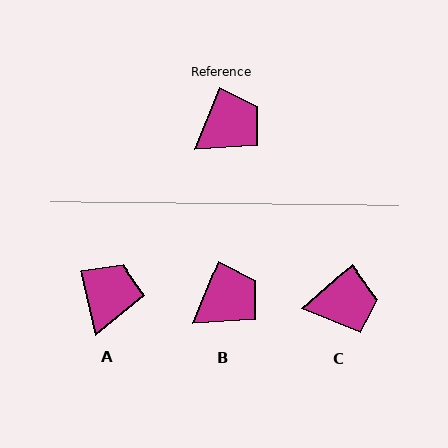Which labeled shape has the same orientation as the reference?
B.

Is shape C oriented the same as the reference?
No, it is off by about 26 degrees.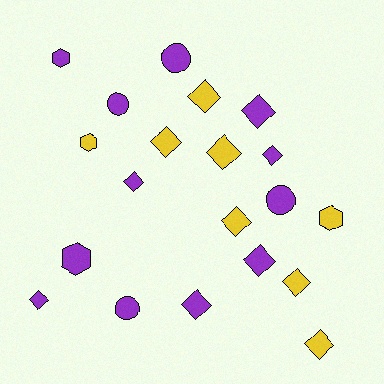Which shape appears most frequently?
Diamond, with 12 objects.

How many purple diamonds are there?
There are 6 purple diamonds.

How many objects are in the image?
There are 20 objects.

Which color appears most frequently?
Purple, with 12 objects.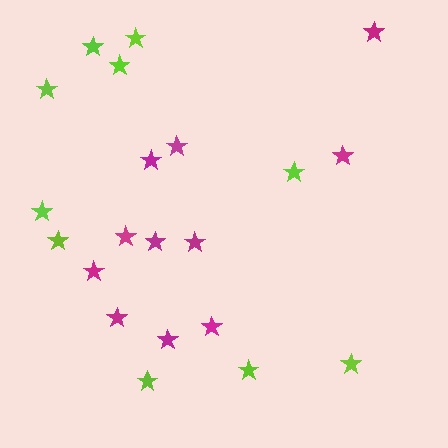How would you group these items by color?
There are 2 groups: one group of magenta stars (11) and one group of lime stars (10).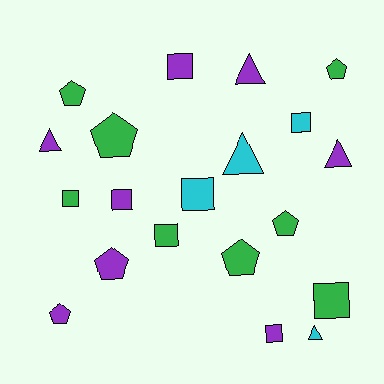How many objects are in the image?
There are 20 objects.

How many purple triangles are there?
There are 3 purple triangles.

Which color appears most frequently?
Purple, with 8 objects.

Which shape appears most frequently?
Square, with 8 objects.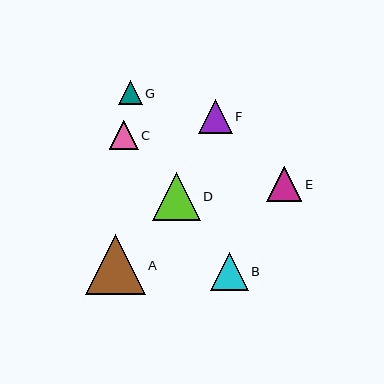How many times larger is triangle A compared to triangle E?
Triangle A is approximately 1.7 times the size of triangle E.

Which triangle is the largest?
Triangle A is the largest with a size of approximately 60 pixels.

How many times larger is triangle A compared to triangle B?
Triangle A is approximately 1.6 times the size of triangle B.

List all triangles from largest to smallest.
From largest to smallest: A, D, B, E, F, C, G.